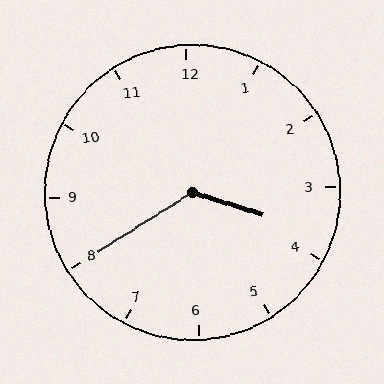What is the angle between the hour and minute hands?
Approximately 130 degrees.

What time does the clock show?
3:40.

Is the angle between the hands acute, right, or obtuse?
It is obtuse.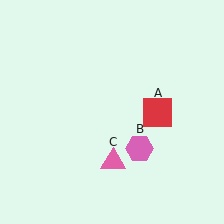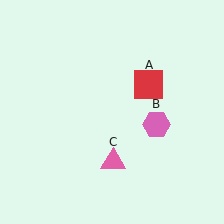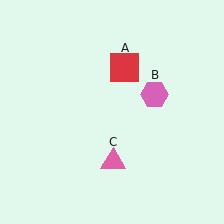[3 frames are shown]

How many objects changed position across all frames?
2 objects changed position: red square (object A), pink hexagon (object B).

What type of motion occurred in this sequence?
The red square (object A), pink hexagon (object B) rotated counterclockwise around the center of the scene.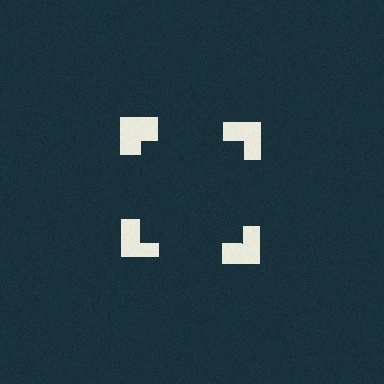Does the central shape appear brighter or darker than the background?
It typically appears slightly darker than the background, even though no actual brightness change is drawn.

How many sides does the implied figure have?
4 sides.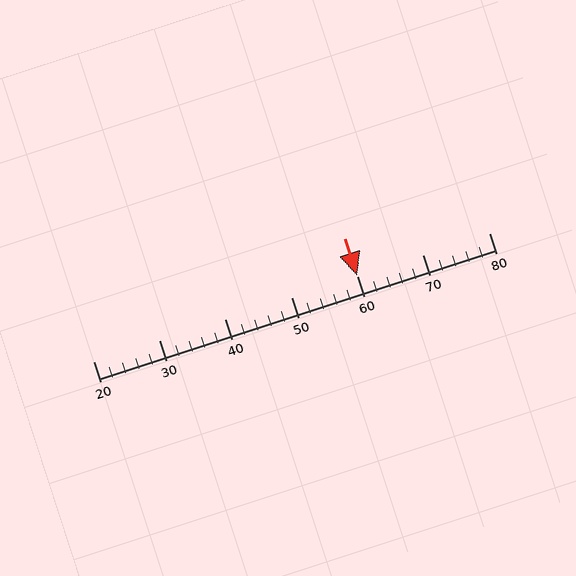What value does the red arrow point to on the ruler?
The red arrow points to approximately 60.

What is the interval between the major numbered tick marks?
The major tick marks are spaced 10 units apart.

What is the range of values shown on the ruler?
The ruler shows values from 20 to 80.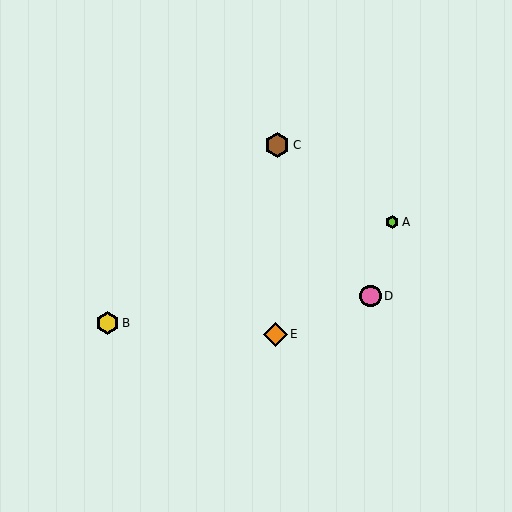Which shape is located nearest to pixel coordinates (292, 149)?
The brown hexagon (labeled C) at (277, 145) is nearest to that location.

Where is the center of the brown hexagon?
The center of the brown hexagon is at (277, 145).